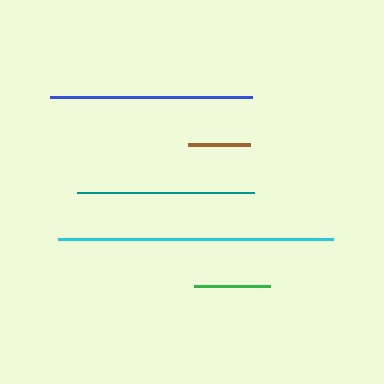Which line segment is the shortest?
The brown line is the shortest at approximately 63 pixels.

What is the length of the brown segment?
The brown segment is approximately 63 pixels long.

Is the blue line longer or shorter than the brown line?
The blue line is longer than the brown line.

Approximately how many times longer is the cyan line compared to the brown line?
The cyan line is approximately 4.4 times the length of the brown line.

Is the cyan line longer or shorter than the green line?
The cyan line is longer than the green line.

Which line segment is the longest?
The cyan line is the longest at approximately 275 pixels.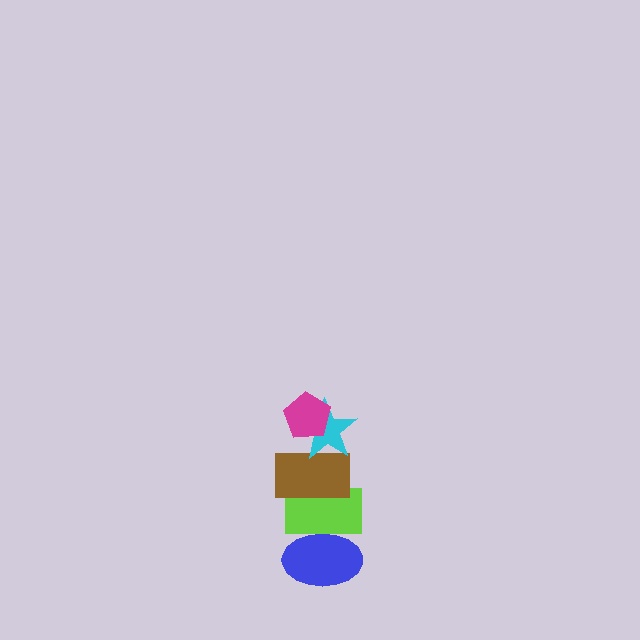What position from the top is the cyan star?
The cyan star is 2nd from the top.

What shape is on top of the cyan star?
The magenta pentagon is on top of the cyan star.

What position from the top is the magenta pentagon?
The magenta pentagon is 1st from the top.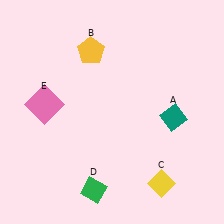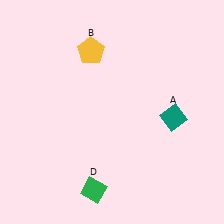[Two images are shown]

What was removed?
The yellow diamond (C), the pink square (E) were removed in Image 2.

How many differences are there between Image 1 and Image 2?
There are 2 differences between the two images.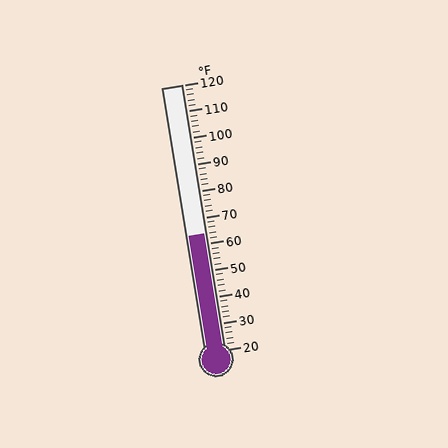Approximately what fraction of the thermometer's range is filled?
The thermometer is filled to approximately 45% of its range.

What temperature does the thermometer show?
The thermometer shows approximately 64°F.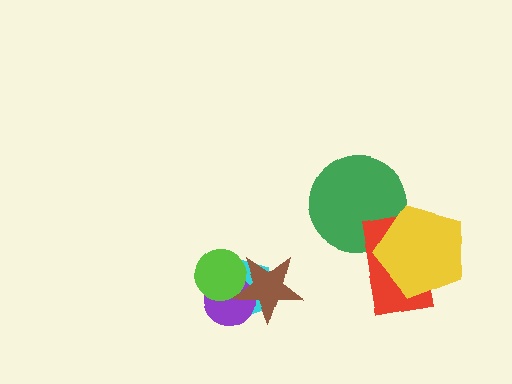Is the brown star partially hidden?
Yes, it is partially covered by another shape.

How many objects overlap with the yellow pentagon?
2 objects overlap with the yellow pentagon.